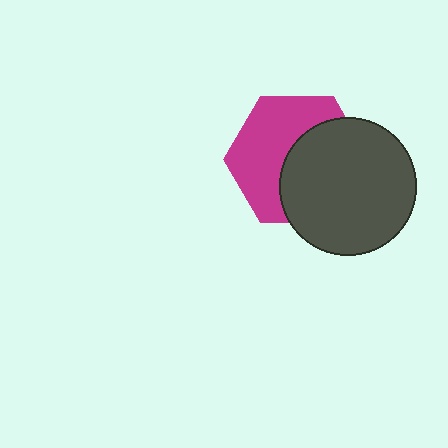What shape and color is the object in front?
The object in front is a dark gray circle.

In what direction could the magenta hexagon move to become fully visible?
The magenta hexagon could move toward the upper-left. That would shift it out from behind the dark gray circle entirely.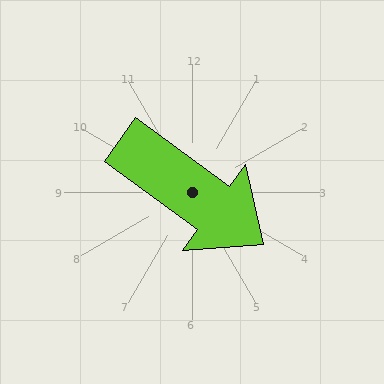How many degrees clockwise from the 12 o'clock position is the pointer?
Approximately 126 degrees.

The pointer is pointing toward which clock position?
Roughly 4 o'clock.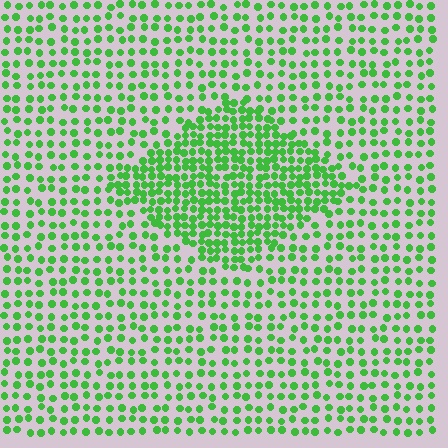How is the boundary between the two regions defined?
The boundary is defined by a change in element density (approximately 2.0x ratio). All elements are the same color, size, and shape.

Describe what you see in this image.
The image contains small green elements arranged at two different densities. A diamond-shaped region is visible where the elements are more densely packed than the surrounding area.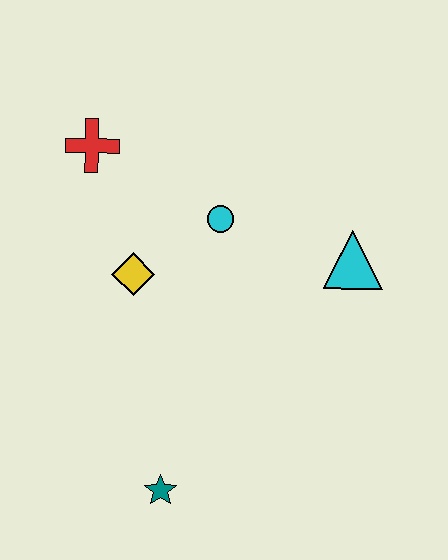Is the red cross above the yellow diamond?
Yes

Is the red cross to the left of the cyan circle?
Yes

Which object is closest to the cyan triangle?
The cyan circle is closest to the cyan triangle.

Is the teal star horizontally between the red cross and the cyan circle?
Yes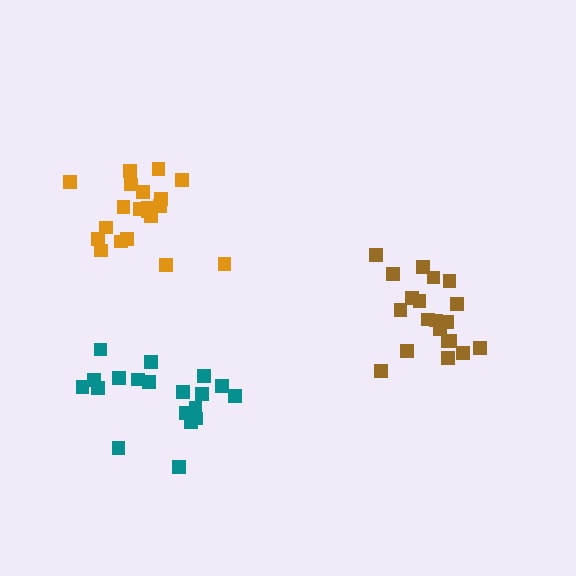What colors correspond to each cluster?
The clusters are colored: brown, teal, orange.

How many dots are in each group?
Group 1: 20 dots, Group 2: 19 dots, Group 3: 20 dots (59 total).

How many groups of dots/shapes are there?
There are 3 groups.